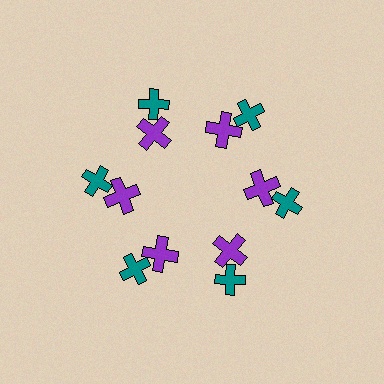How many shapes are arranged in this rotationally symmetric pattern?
There are 12 shapes, arranged in 6 groups of 2.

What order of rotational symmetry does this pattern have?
This pattern has 6-fold rotational symmetry.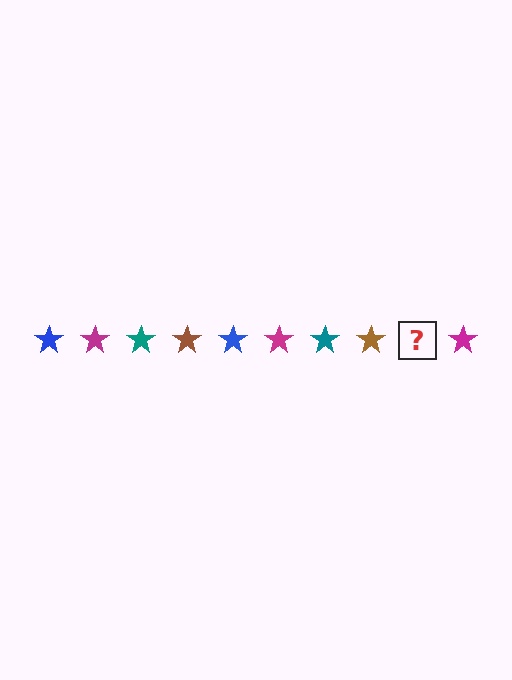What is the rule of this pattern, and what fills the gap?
The rule is that the pattern cycles through blue, magenta, teal, brown stars. The gap should be filled with a blue star.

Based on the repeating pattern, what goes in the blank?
The blank should be a blue star.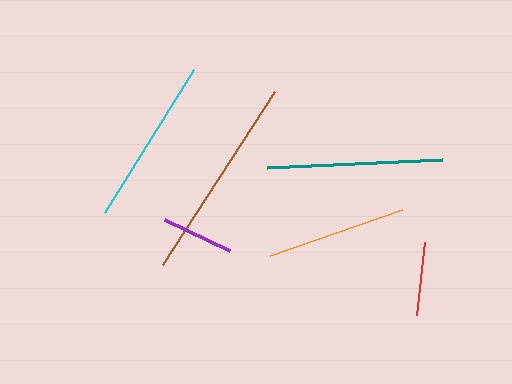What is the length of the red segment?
The red segment is approximately 73 pixels long.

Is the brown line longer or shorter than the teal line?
The brown line is longer than the teal line.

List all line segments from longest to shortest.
From longest to shortest: brown, teal, cyan, orange, red, purple.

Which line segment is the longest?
The brown line is the longest at approximately 206 pixels.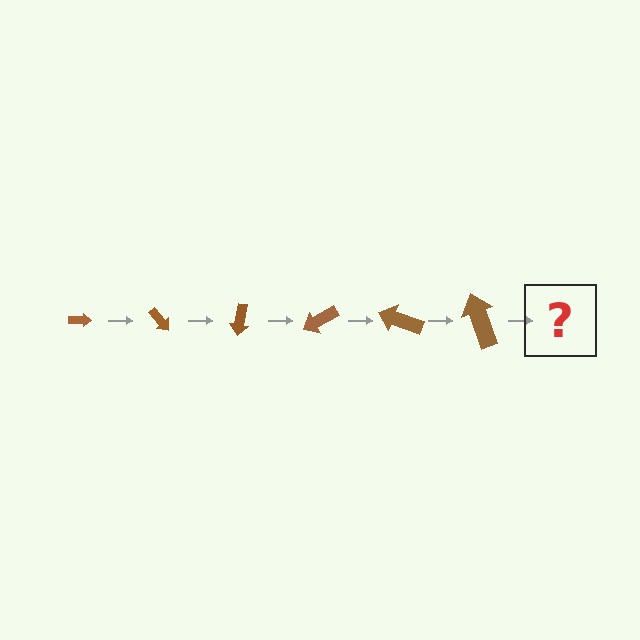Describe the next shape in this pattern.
It should be an arrow, larger than the previous one and rotated 300 degrees from the start.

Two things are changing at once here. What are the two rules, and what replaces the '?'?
The two rules are that the arrow grows larger each step and it rotates 50 degrees each step. The '?' should be an arrow, larger than the previous one and rotated 300 degrees from the start.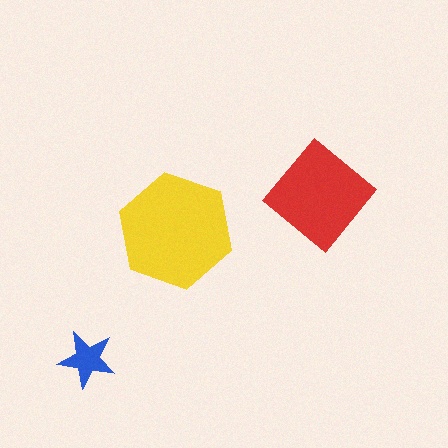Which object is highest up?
The red diamond is topmost.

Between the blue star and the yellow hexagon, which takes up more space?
The yellow hexagon.